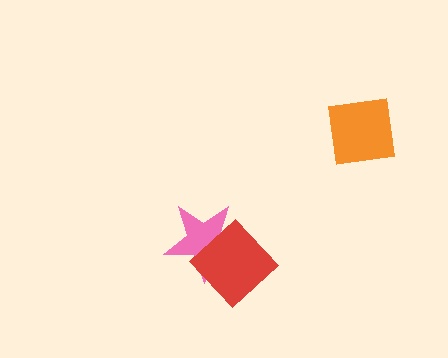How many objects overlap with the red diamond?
1 object overlaps with the red diamond.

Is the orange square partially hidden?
No, no other shape covers it.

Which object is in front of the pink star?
The red diamond is in front of the pink star.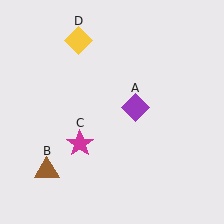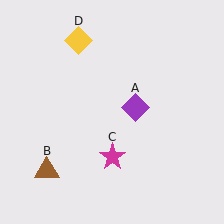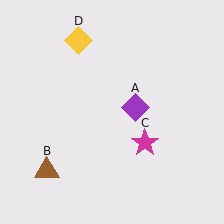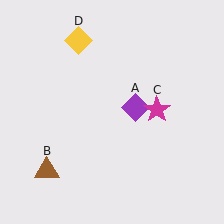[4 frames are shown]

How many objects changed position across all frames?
1 object changed position: magenta star (object C).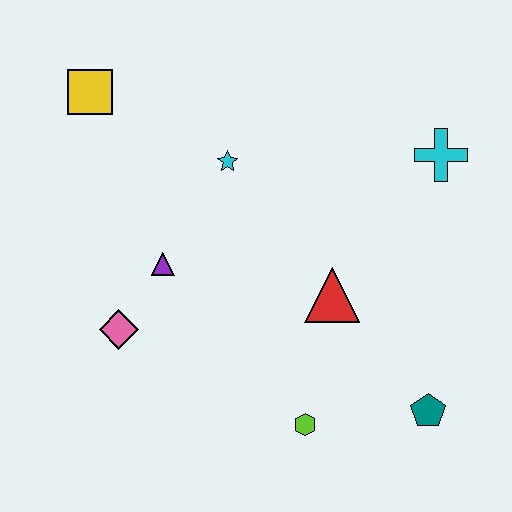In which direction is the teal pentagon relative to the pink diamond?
The teal pentagon is to the right of the pink diamond.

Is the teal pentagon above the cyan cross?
No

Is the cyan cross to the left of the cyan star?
No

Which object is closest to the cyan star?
The purple triangle is closest to the cyan star.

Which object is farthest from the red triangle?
The yellow square is farthest from the red triangle.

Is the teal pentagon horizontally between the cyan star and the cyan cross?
Yes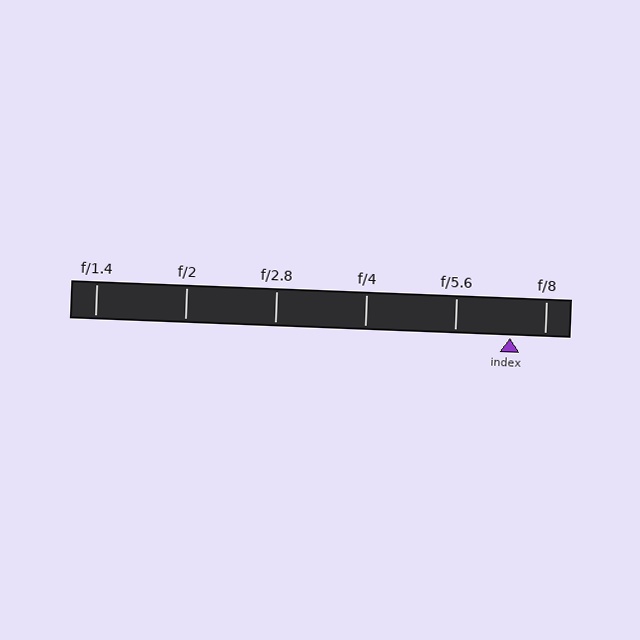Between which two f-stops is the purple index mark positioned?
The index mark is between f/5.6 and f/8.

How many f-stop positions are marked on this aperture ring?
There are 6 f-stop positions marked.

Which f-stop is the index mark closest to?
The index mark is closest to f/8.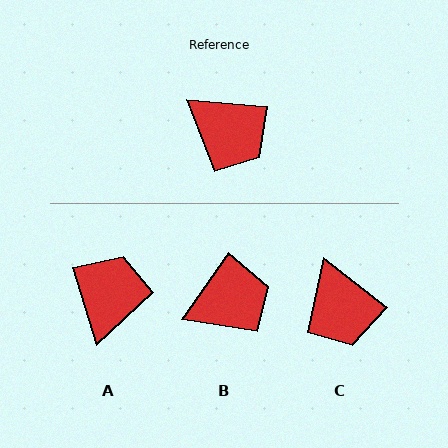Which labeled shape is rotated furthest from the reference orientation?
A, about 112 degrees away.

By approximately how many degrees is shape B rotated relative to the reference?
Approximately 59 degrees counter-clockwise.